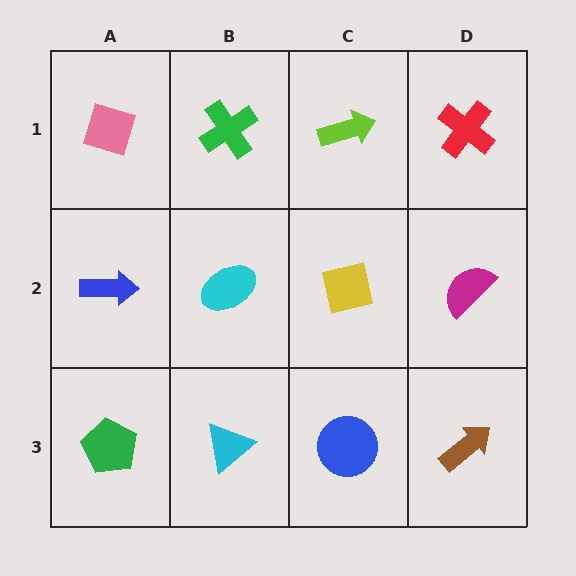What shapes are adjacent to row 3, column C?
A yellow square (row 2, column C), a cyan triangle (row 3, column B), a brown arrow (row 3, column D).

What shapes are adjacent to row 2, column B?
A green cross (row 1, column B), a cyan triangle (row 3, column B), a blue arrow (row 2, column A), a yellow square (row 2, column C).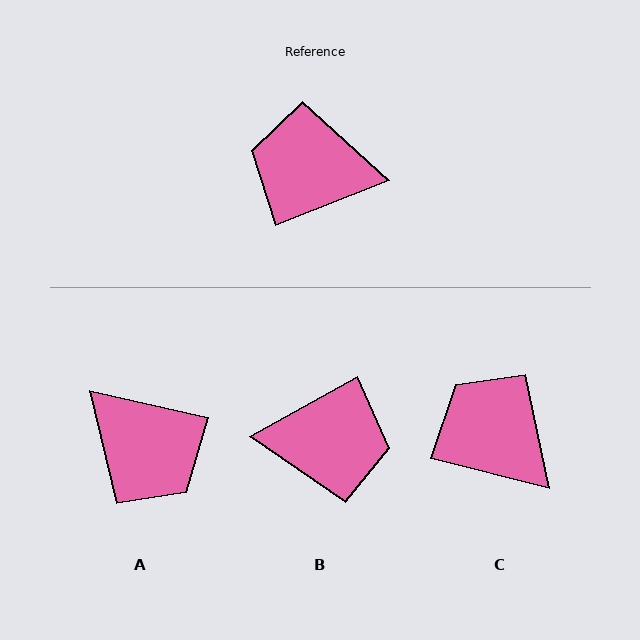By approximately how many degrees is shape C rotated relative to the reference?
Approximately 36 degrees clockwise.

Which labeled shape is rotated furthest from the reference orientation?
B, about 173 degrees away.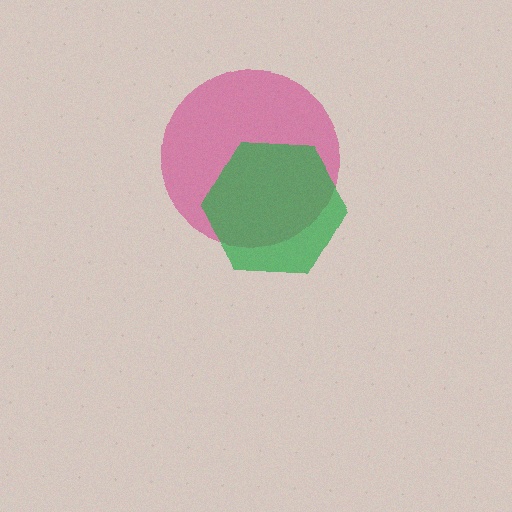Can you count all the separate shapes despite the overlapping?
Yes, there are 2 separate shapes.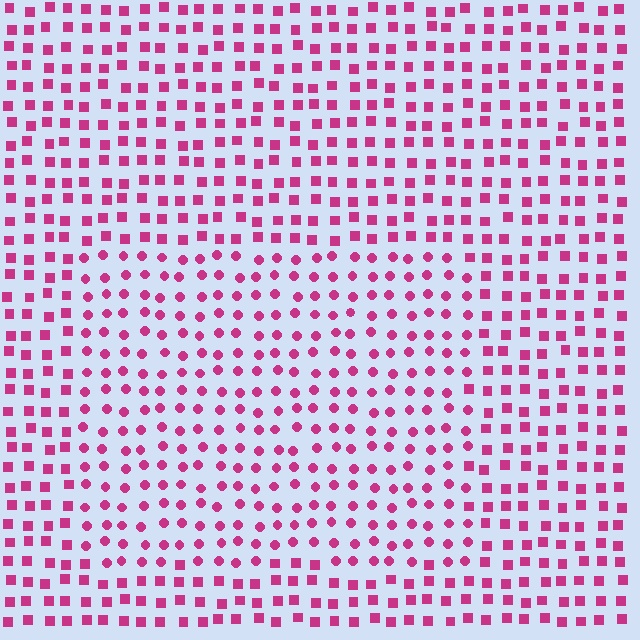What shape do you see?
I see a rectangle.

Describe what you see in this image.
The image is filled with small magenta elements arranged in a uniform grid. A rectangle-shaped region contains circles, while the surrounding area contains squares. The boundary is defined purely by the change in element shape.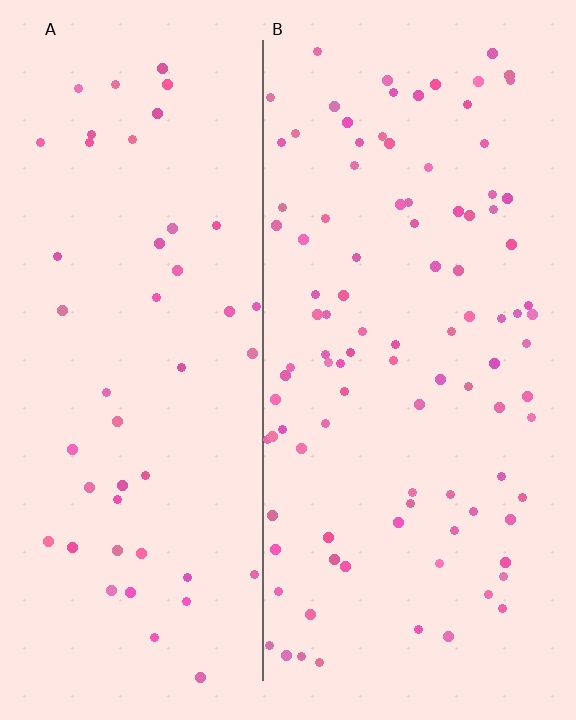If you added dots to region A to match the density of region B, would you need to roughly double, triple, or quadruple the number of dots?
Approximately double.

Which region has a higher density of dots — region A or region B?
B (the right).